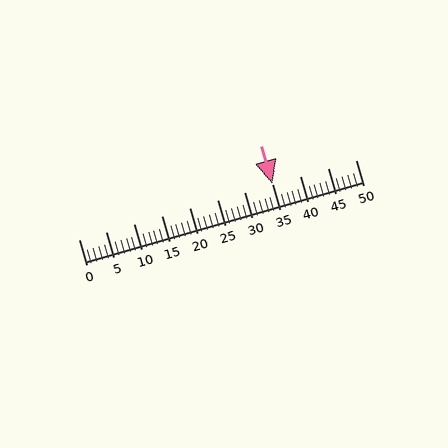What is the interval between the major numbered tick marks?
The major tick marks are spaced 5 units apart.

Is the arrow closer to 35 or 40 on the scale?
The arrow is closer to 35.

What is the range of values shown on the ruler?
The ruler shows values from 0 to 50.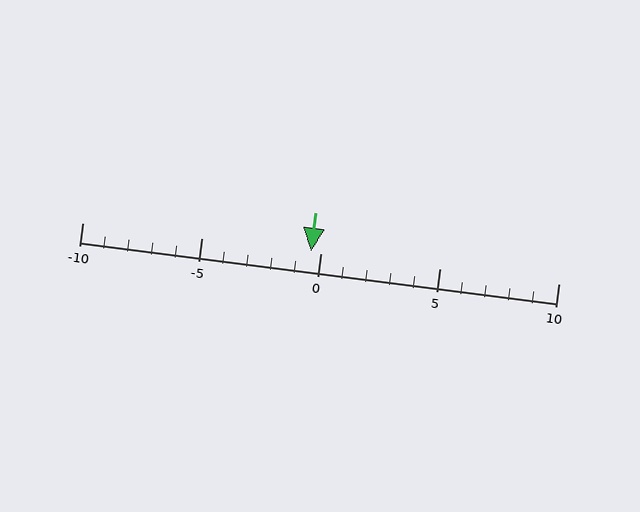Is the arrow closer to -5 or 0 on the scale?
The arrow is closer to 0.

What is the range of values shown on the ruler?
The ruler shows values from -10 to 10.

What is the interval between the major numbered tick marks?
The major tick marks are spaced 5 units apart.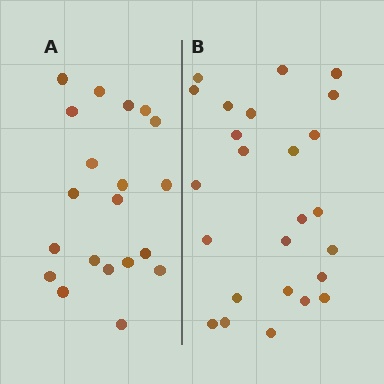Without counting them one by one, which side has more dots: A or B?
Region B (the right region) has more dots.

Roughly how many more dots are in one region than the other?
Region B has about 5 more dots than region A.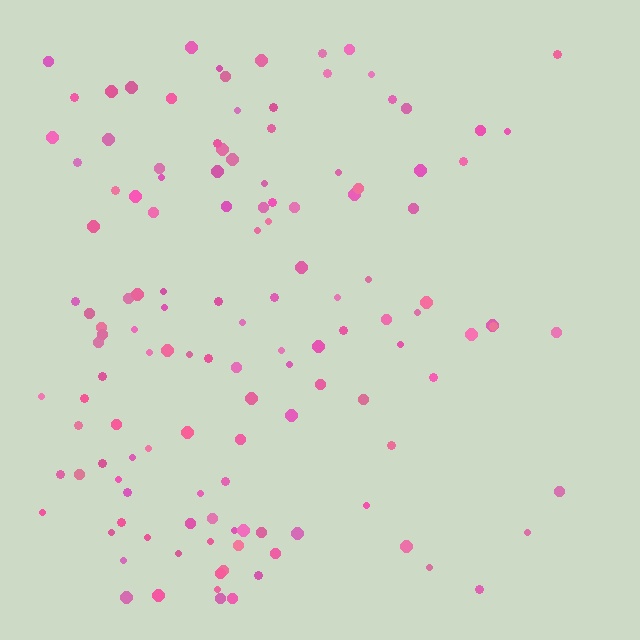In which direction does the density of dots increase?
From right to left, with the left side densest.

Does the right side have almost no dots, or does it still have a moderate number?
Still a moderate number, just noticeably fewer than the left.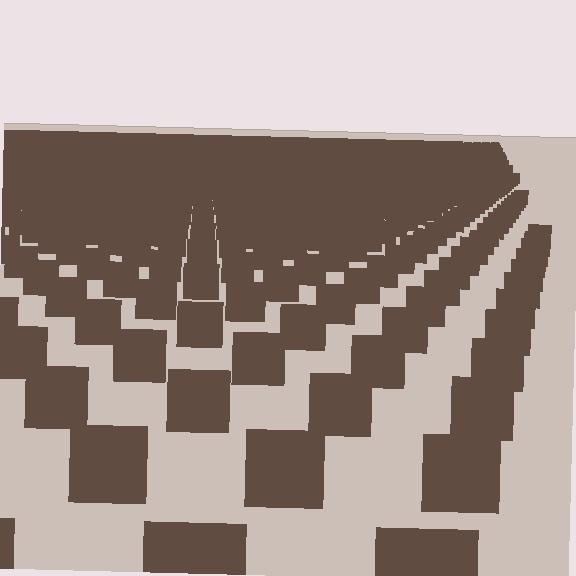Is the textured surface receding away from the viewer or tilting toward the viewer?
The surface is receding away from the viewer. Texture elements get smaller and denser toward the top.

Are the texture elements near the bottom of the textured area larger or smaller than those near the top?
Larger. Near the bottom, elements are closer to the viewer and appear at a bigger on-screen size.